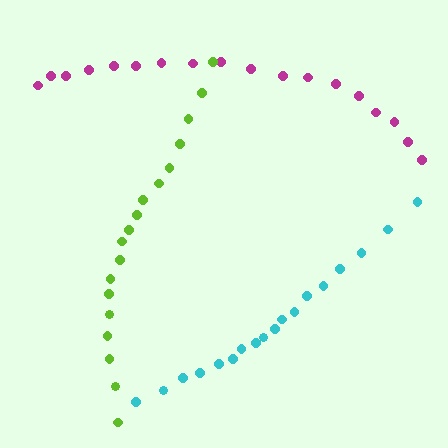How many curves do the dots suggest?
There are 3 distinct paths.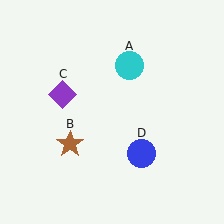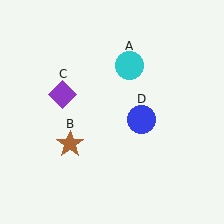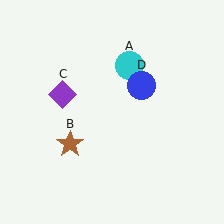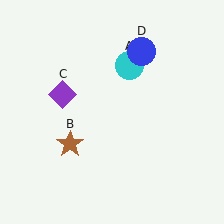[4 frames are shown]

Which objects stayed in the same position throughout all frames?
Cyan circle (object A) and brown star (object B) and purple diamond (object C) remained stationary.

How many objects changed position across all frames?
1 object changed position: blue circle (object D).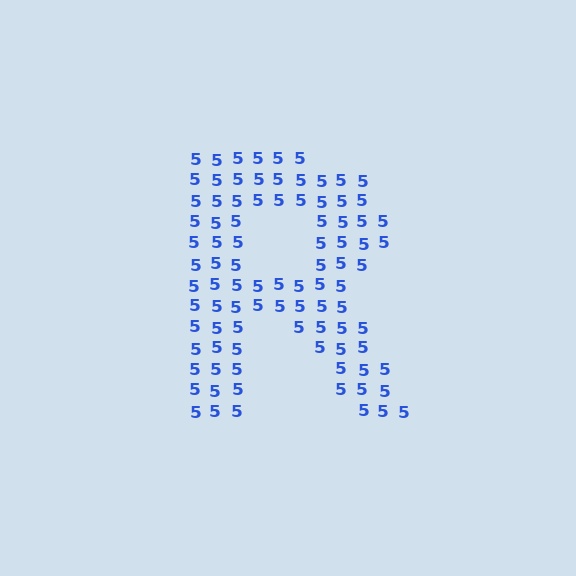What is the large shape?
The large shape is the letter R.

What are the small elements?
The small elements are digit 5's.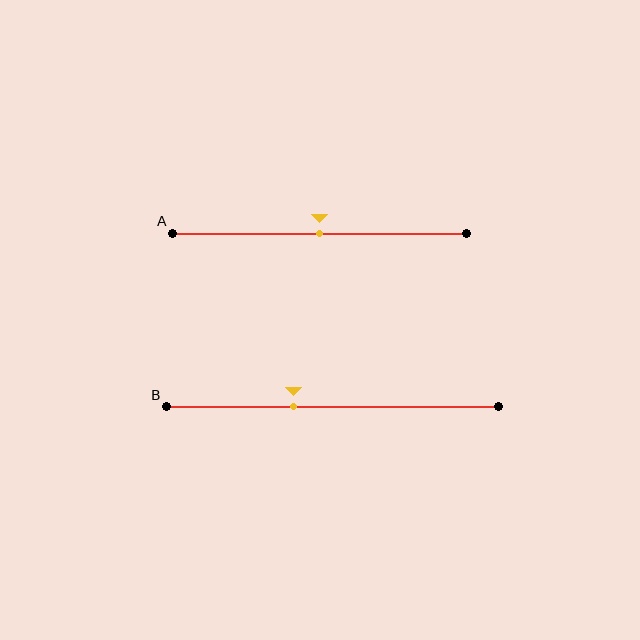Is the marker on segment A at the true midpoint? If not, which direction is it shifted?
Yes, the marker on segment A is at the true midpoint.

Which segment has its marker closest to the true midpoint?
Segment A has its marker closest to the true midpoint.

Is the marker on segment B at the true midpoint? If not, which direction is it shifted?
No, the marker on segment B is shifted to the left by about 12% of the segment length.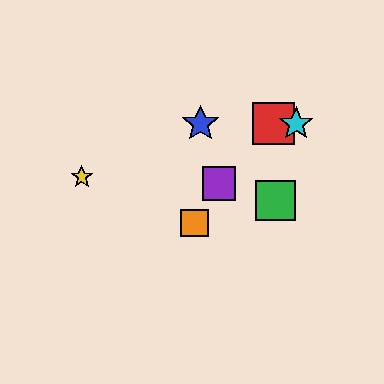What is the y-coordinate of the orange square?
The orange square is at y≈223.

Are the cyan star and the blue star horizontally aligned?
Yes, both are at y≈124.